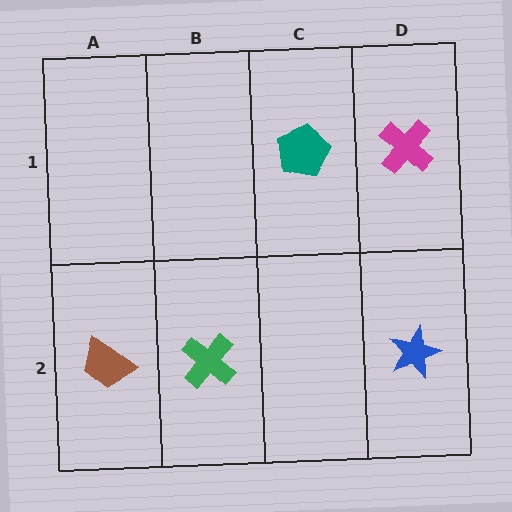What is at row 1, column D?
A magenta cross.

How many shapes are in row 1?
2 shapes.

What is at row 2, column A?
A brown trapezoid.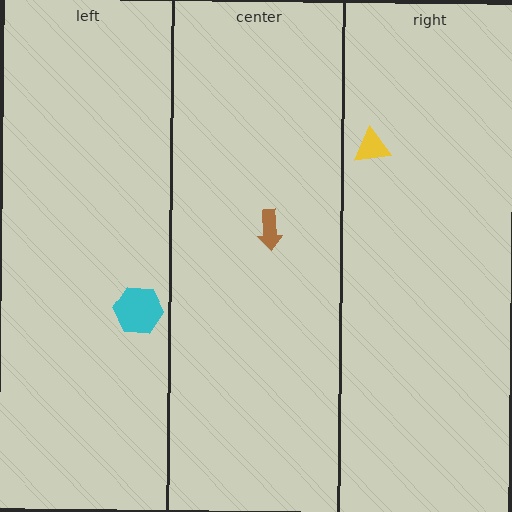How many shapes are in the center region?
1.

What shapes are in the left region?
The cyan hexagon.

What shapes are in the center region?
The brown arrow.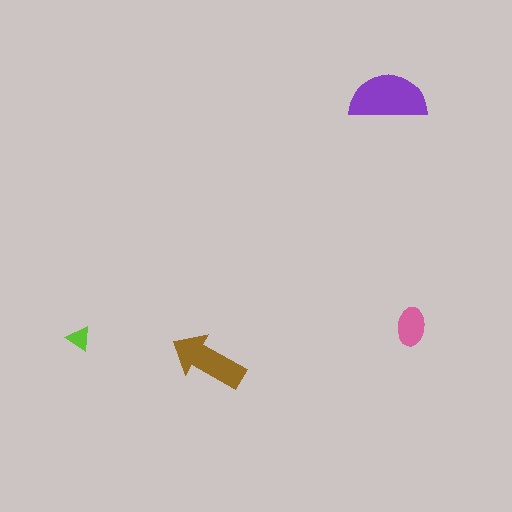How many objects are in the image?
There are 4 objects in the image.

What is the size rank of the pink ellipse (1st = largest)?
3rd.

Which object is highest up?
The purple semicircle is topmost.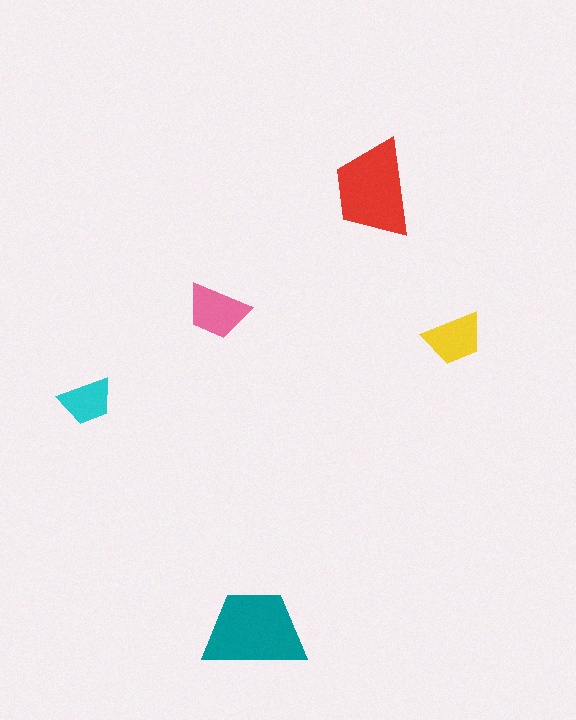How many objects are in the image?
There are 5 objects in the image.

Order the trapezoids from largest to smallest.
the teal one, the red one, the pink one, the yellow one, the cyan one.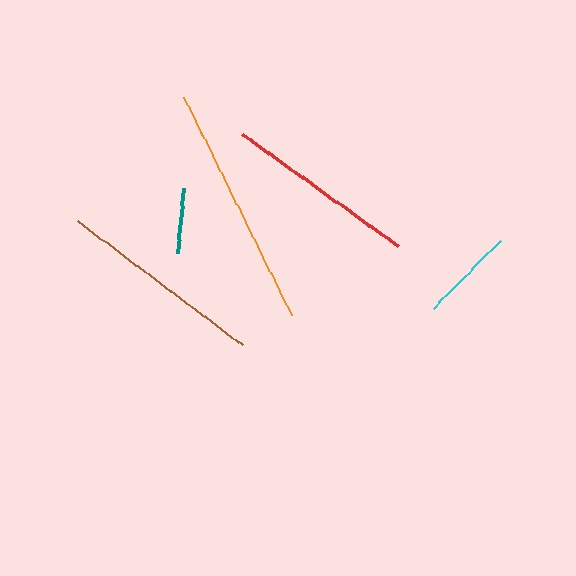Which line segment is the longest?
The orange line is the longest at approximately 243 pixels.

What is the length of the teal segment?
The teal segment is approximately 65 pixels long.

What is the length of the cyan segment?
The cyan segment is approximately 96 pixels long.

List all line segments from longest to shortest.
From longest to shortest: orange, brown, red, cyan, teal.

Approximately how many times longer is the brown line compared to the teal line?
The brown line is approximately 3.2 times the length of the teal line.